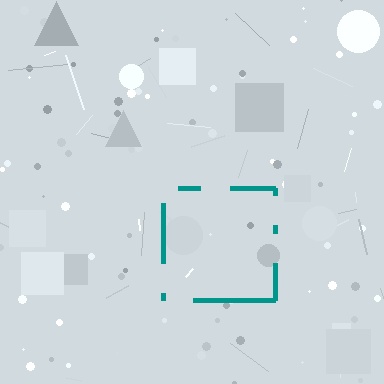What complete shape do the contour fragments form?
The contour fragments form a square.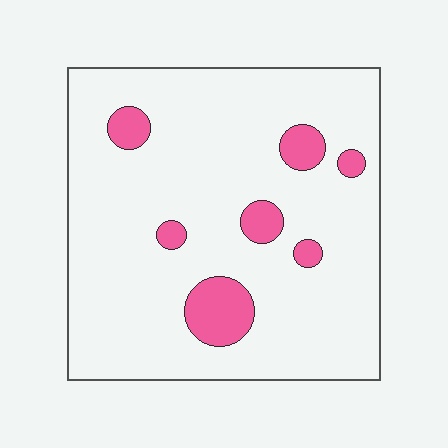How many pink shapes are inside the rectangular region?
7.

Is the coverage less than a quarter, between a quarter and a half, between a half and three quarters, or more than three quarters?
Less than a quarter.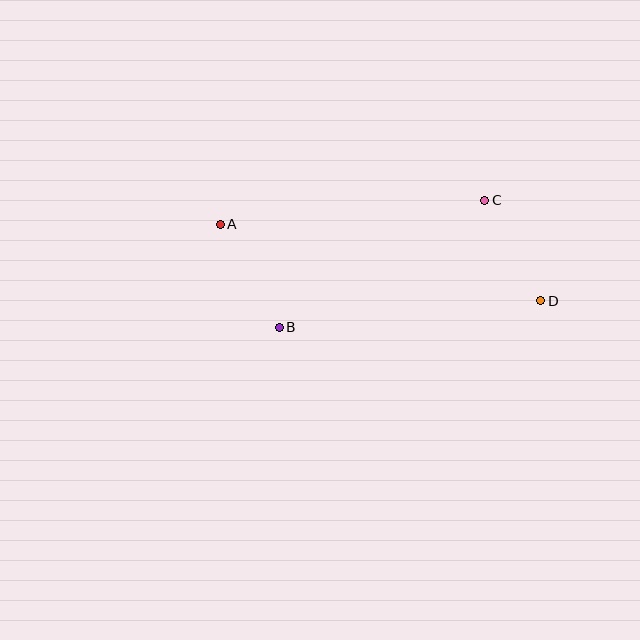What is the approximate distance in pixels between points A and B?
The distance between A and B is approximately 119 pixels.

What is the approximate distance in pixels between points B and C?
The distance between B and C is approximately 242 pixels.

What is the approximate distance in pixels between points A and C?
The distance between A and C is approximately 266 pixels.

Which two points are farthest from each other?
Points A and D are farthest from each other.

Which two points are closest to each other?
Points C and D are closest to each other.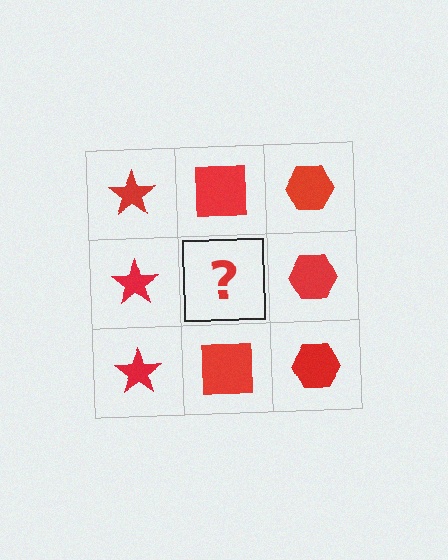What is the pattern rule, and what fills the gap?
The rule is that each column has a consistent shape. The gap should be filled with a red square.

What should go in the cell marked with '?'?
The missing cell should contain a red square.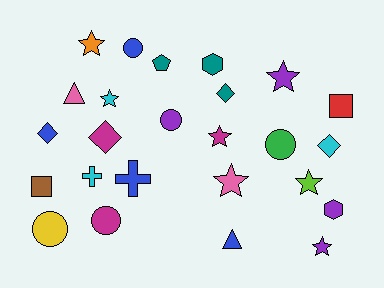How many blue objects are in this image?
There are 4 blue objects.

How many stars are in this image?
There are 7 stars.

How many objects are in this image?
There are 25 objects.